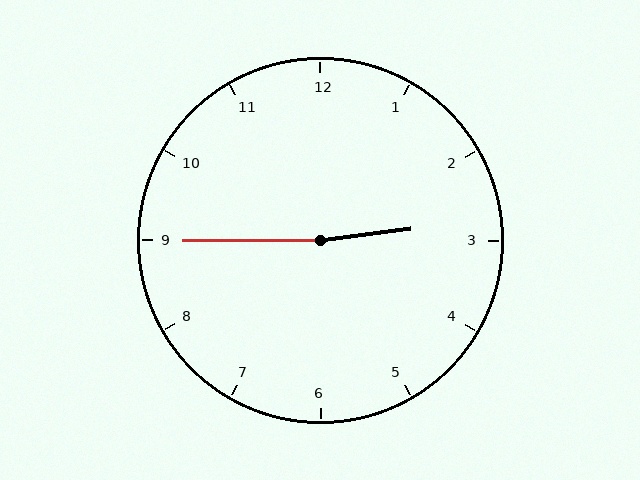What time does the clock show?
2:45.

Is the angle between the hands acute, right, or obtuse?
It is obtuse.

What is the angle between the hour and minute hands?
Approximately 172 degrees.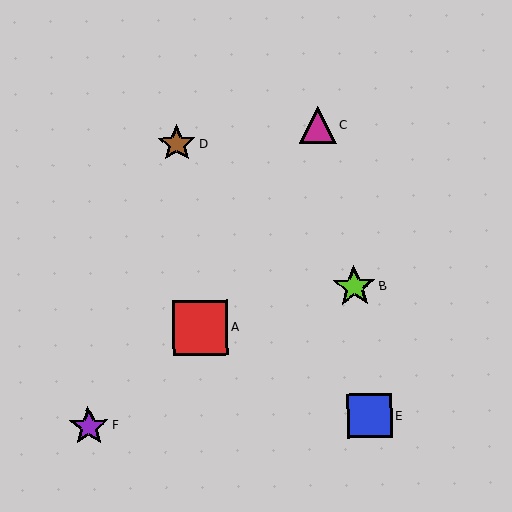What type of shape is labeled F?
Shape F is a purple star.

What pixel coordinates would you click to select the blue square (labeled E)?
Click at (370, 416) to select the blue square E.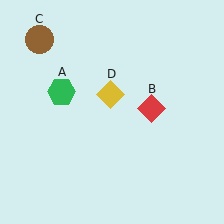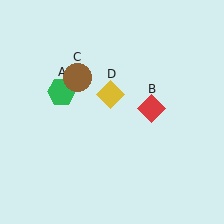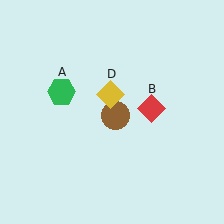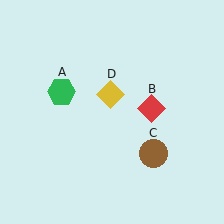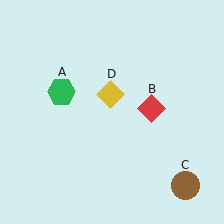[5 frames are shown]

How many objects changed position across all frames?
1 object changed position: brown circle (object C).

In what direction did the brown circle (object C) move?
The brown circle (object C) moved down and to the right.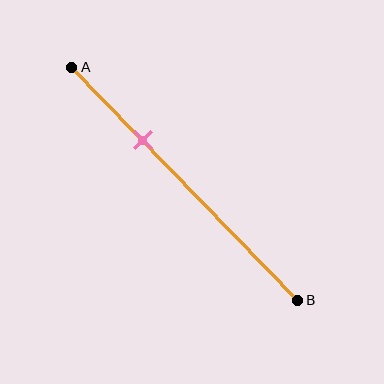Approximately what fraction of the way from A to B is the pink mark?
The pink mark is approximately 30% of the way from A to B.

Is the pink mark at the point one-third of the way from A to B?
Yes, the mark is approximately at the one-third point.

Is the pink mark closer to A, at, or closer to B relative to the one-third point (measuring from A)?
The pink mark is approximately at the one-third point of segment AB.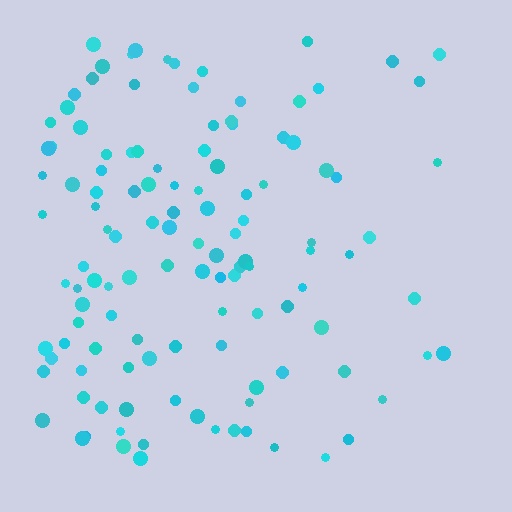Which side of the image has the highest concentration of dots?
The left.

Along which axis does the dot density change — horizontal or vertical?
Horizontal.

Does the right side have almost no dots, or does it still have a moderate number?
Still a moderate number, just noticeably fewer than the left.